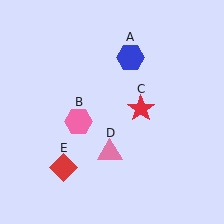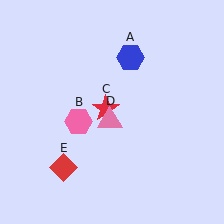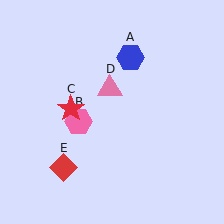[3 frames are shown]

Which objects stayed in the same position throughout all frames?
Blue hexagon (object A) and pink hexagon (object B) and red diamond (object E) remained stationary.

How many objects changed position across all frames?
2 objects changed position: red star (object C), pink triangle (object D).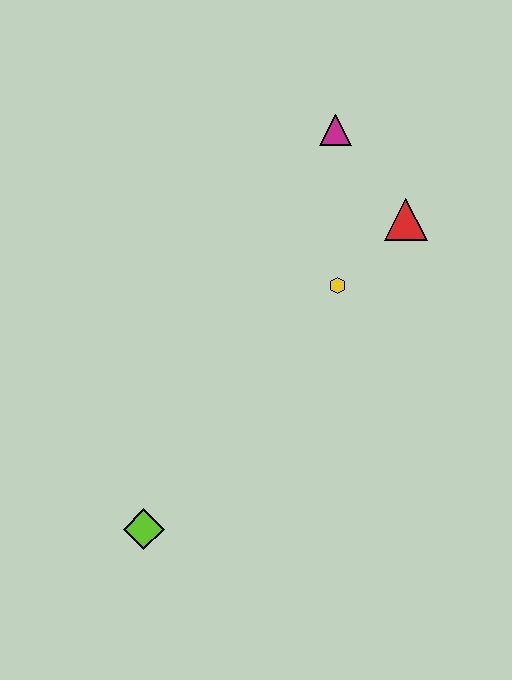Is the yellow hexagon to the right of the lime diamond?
Yes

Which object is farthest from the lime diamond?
The magenta triangle is farthest from the lime diamond.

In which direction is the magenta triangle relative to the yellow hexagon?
The magenta triangle is above the yellow hexagon.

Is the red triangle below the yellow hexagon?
No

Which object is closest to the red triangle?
The yellow hexagon is closest to the red triangle.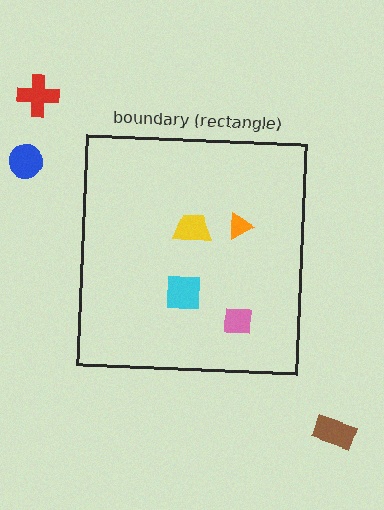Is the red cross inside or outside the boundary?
Outside.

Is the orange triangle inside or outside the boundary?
Inside.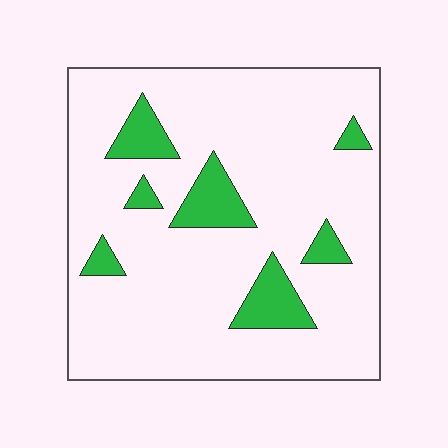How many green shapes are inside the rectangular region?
7.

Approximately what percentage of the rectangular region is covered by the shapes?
Approximately 15%.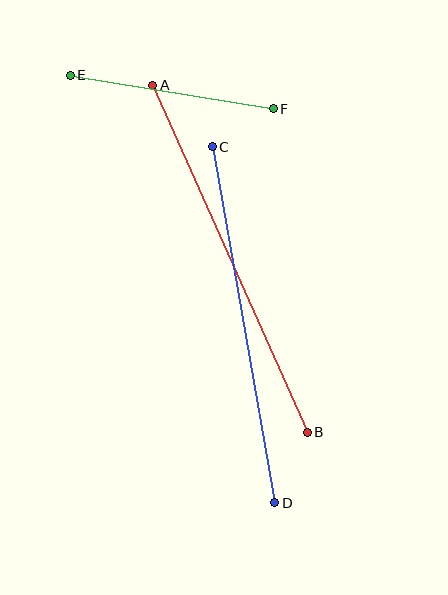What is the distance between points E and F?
The distance is approximately 206 pixels.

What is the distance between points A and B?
The distance is approximately 380 pixels.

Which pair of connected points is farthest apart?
Points A and B are farthest apart.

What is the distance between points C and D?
The distance is approximately 362 pixels.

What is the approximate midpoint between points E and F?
The midpoint is at approximately (172, 92) pixels.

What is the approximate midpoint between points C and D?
The midpoint is at approximately (243, 325) pixels.